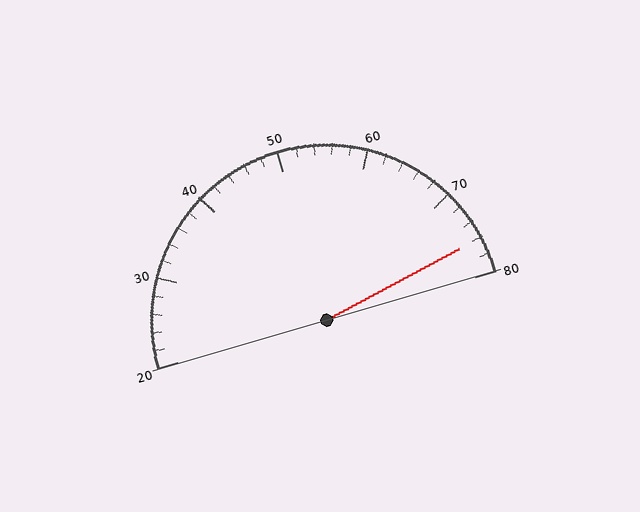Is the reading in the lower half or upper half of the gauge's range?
The reading is in the upper half of the range (20 to 80).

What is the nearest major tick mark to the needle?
The nearest major tick mark is 80.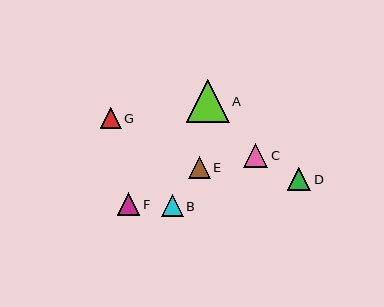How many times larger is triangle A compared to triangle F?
Triangle A is approximately 1.9 times the size of triangle F.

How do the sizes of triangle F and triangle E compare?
Triangle F and triangle E are approximately the same size.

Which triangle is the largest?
Triangle A is the largest with a size of approximately 43 pixels.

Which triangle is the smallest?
Triangle G is the smallest with a size of approximately 21 pixels.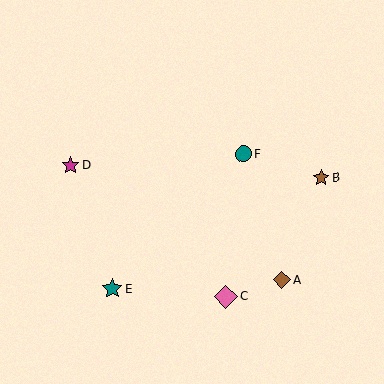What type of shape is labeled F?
Shape F is a teal circle.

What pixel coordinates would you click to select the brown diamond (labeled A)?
Click at (282, 280) to select the brown diamond A.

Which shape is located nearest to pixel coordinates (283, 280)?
The brown diamond (labeled A) at (282, 280) is nearest to that location.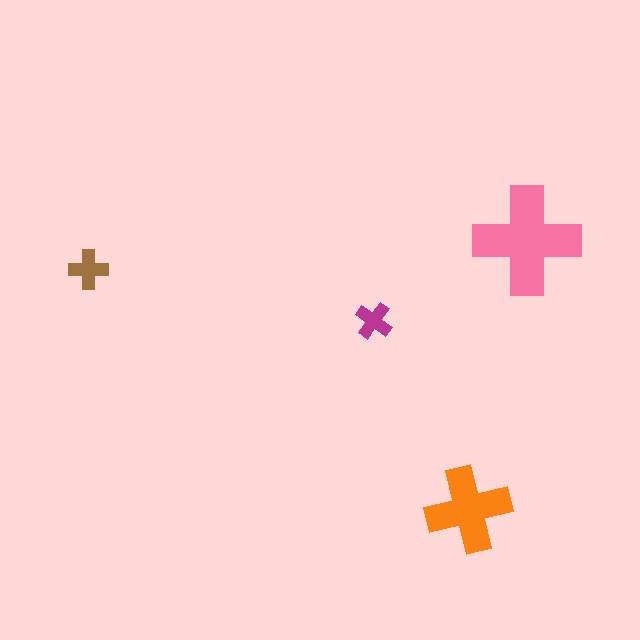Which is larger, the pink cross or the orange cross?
The pink one.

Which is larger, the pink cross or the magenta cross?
The pink one.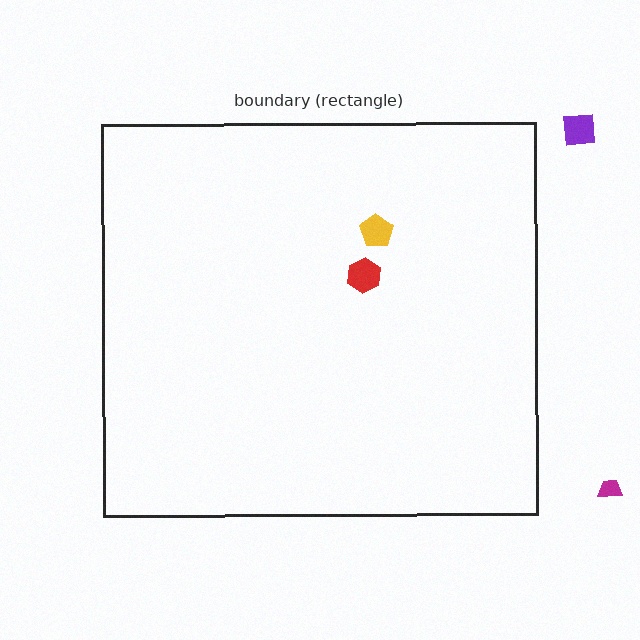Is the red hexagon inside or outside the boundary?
Inside.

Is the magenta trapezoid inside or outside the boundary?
Outside.